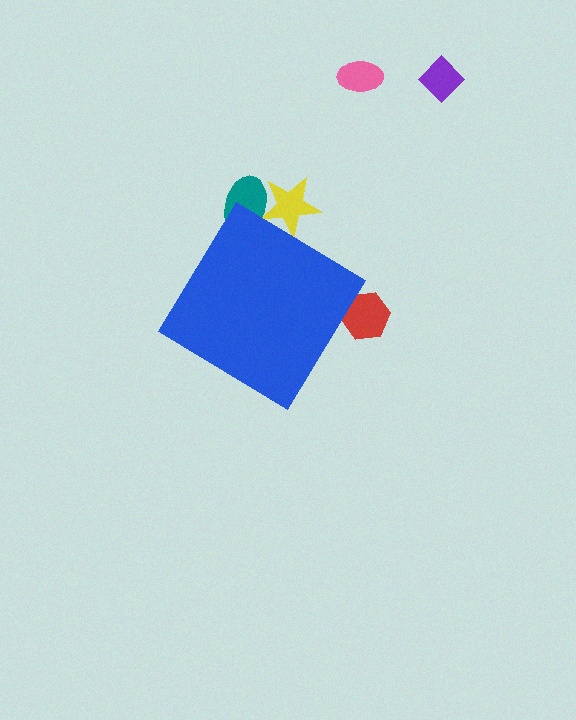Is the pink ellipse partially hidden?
No, the pink ellipse is fully visible.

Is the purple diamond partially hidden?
No, the purple diamond is fully visible.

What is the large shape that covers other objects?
A blue diamond.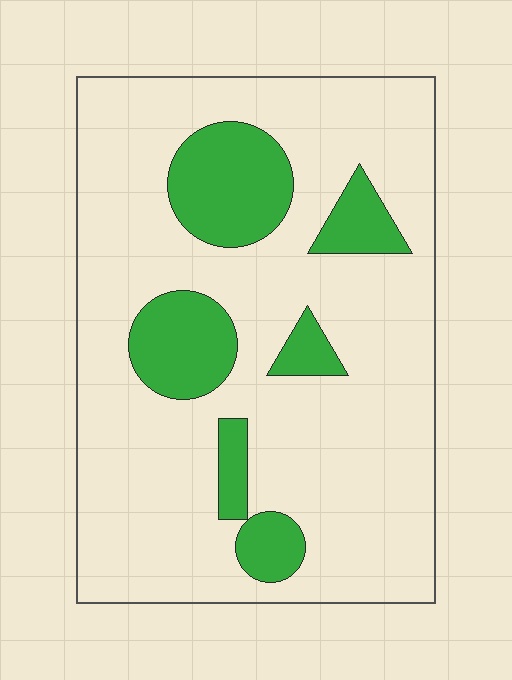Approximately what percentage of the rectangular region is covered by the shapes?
Approximately 20%.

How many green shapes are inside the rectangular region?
6.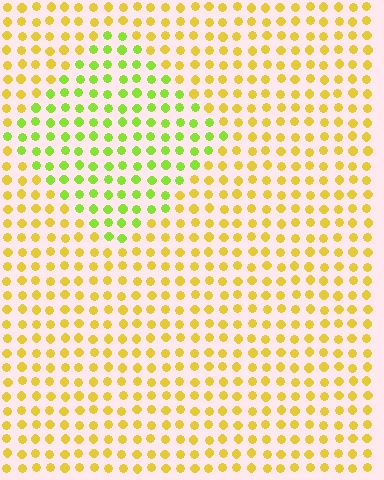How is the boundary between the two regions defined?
The boundary is defined purely by a slight shift in hue (about 42 degrees). Spacing, size, and orientation are identical on both sides.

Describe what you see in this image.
The image is filled with small yellow elements in a uniform arrangement. A diamond-shaped region is visible where the elements are tinted to a slightly different hue, forming a subtle color boundary.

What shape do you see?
I see a diamond.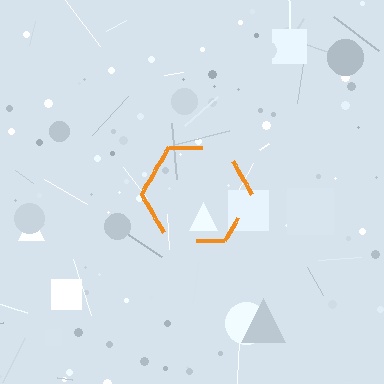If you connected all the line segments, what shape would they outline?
They would outline a hexagon.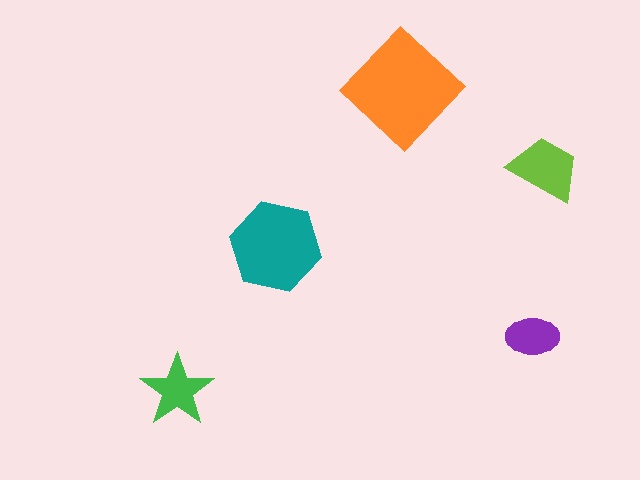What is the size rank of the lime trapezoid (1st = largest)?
3rd.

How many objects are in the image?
There are 5 objects in the image.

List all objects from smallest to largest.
The purple ellipse, the green star, the lime trapezoid, the teal hexagon, the orange diamond.